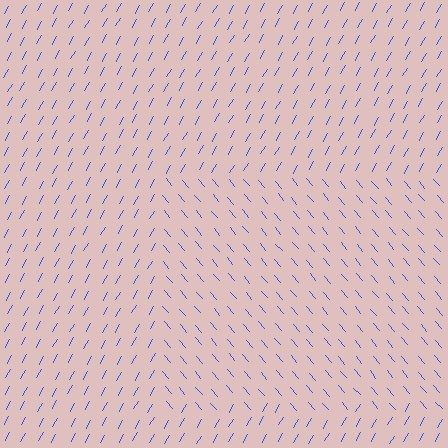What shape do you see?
I see a rectangle.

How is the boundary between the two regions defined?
The boundary is defined purely by a change in line orientation (approximately 70 degrees difference). All lines are the same color and thickness.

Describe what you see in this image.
The image is filled with small blue line segments. A rectangle region in the image has lines oriented differently from the surrounding lines, creating a visible texture boundary.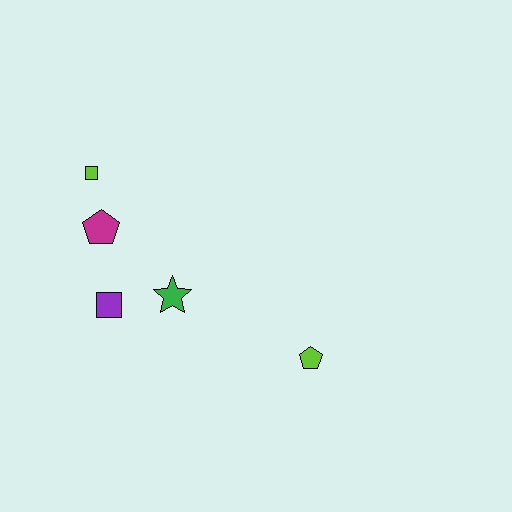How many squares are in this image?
There are 2 squares.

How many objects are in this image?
There are 5 objects.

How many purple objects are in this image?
There is 1 purple object.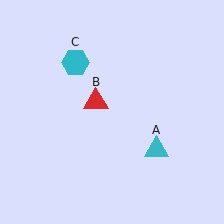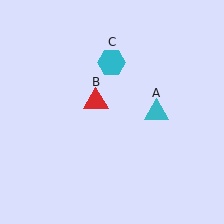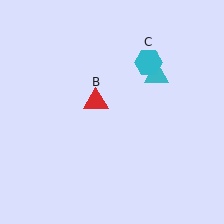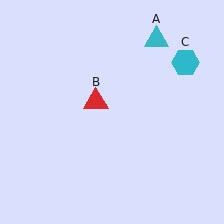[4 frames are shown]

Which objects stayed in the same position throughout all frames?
Red triangle (object B) remained stationary.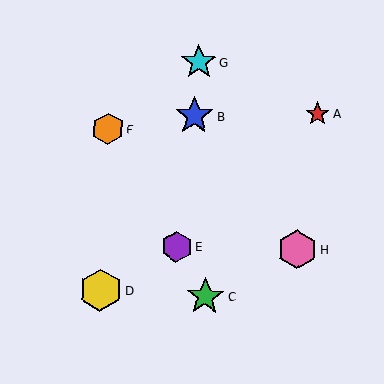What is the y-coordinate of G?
Object G is at y≈62.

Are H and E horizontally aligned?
Yes, both are at y≈250.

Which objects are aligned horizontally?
Objects E, H are aligned horizontally.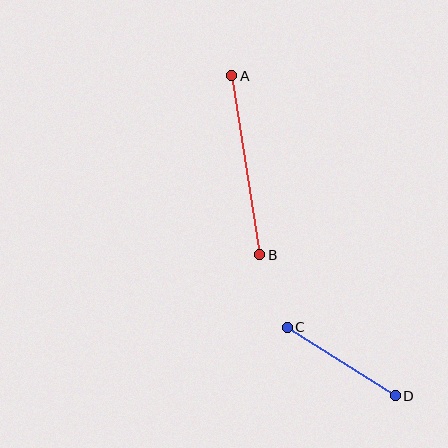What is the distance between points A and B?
The distance is approximately 181 pixels.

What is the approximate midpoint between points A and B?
The midpoint is at approximately (246, 165) pixels.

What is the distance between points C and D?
The distance is approximately 128 pixels.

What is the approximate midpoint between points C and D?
The midpoint is at approximately (341, 361) pixels.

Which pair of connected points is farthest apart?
Points A and B are farthest apart.